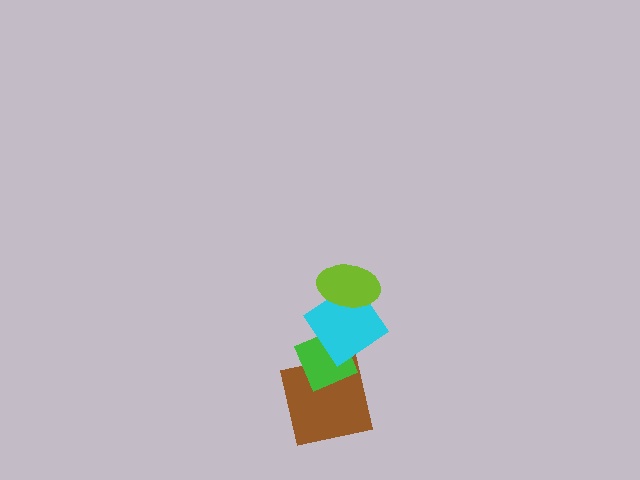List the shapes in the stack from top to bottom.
From top to bottom: the lime ellipse, the cyan diamond, the green diamond, the brown square.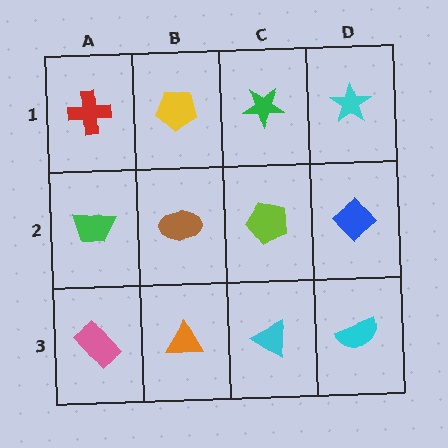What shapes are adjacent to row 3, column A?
A green trapezoid (row 2, column A), an orange triangle (row 3, column B).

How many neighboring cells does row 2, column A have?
3.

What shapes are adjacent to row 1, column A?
A green trapezoid (row 2, column A), a yellow pentagon (row 1, column B).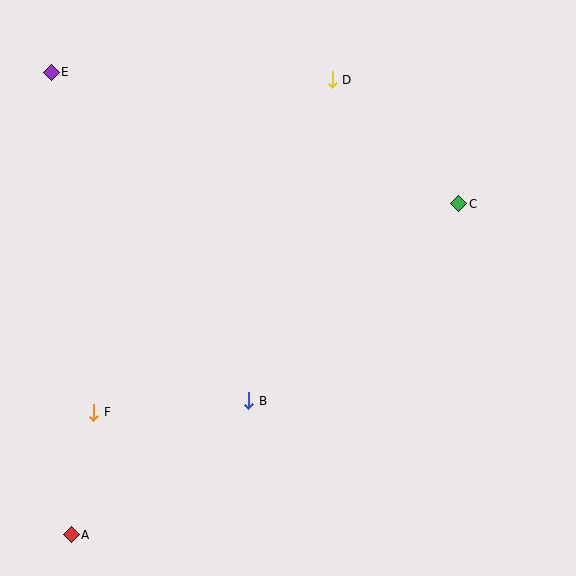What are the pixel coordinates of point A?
Point A is at (71, 535).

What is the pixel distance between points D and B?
The distance between D and B is 332 pixels.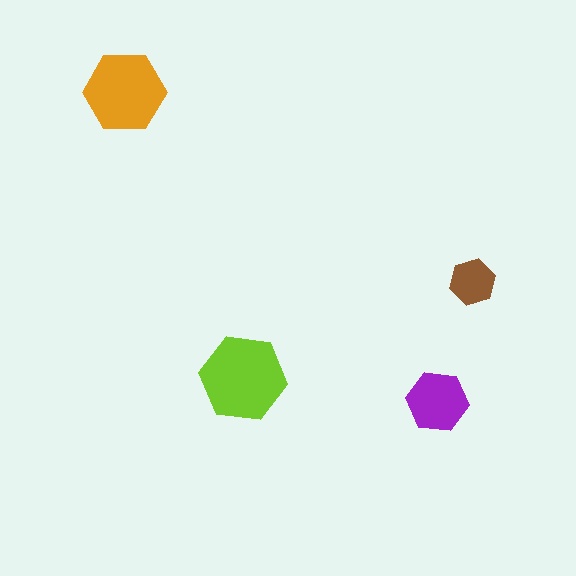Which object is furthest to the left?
The orange hexagon is leftmost.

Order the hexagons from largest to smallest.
the lime one, the orange one, the purple one, the brown one.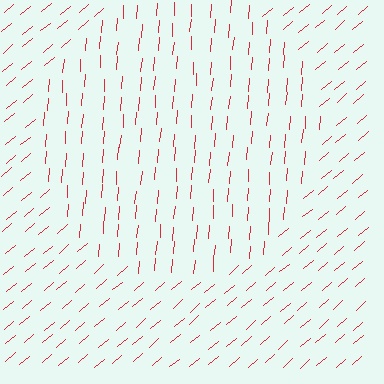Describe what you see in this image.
The image is filled with small red line segments. A circle region in the image has lines oriented differently from the surrounding lines, creating a visible texture boundary.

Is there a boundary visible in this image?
Yes, there is a texture boundary formed by a change in line orientation.